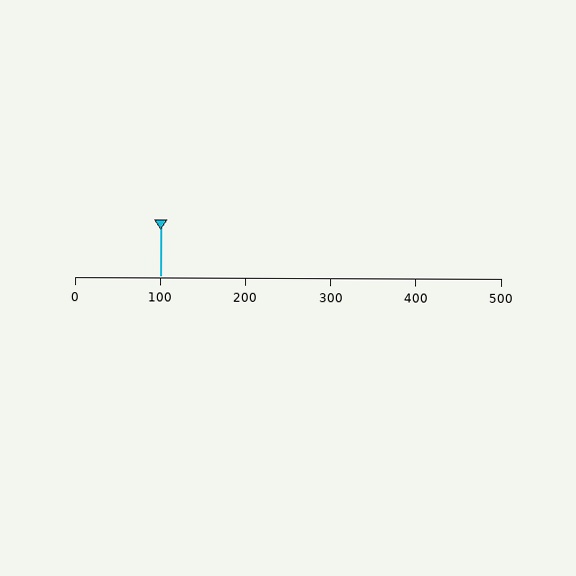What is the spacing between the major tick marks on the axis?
The major ticks are spaced 100 apart.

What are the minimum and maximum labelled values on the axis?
The axis runs from 0 to 500.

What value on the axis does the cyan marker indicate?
The marker indicates approximately 100.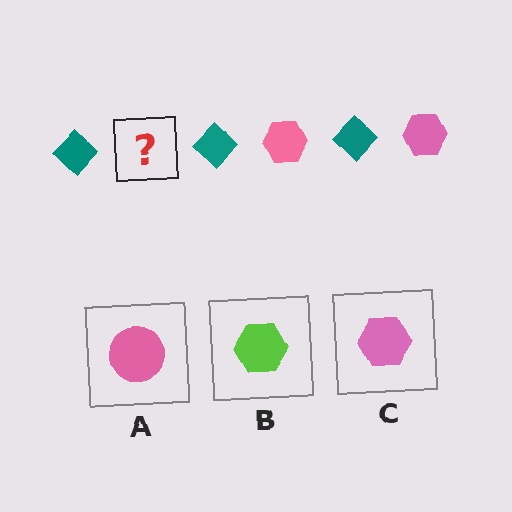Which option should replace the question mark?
Option C.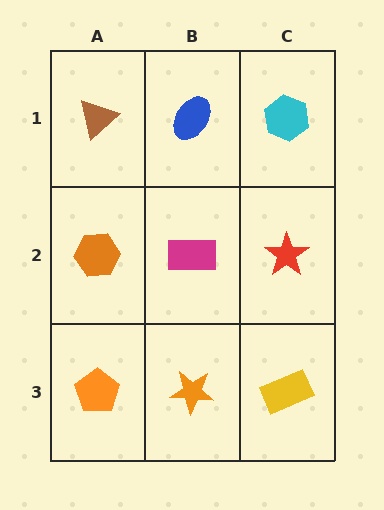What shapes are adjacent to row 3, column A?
An orange hexagon (row 2, column A), an orange star (row 3, column B).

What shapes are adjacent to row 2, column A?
A brown triangle (row 1, column A), an orange pentagon (row 3, column A), a magenta rectangle (row 2, column B).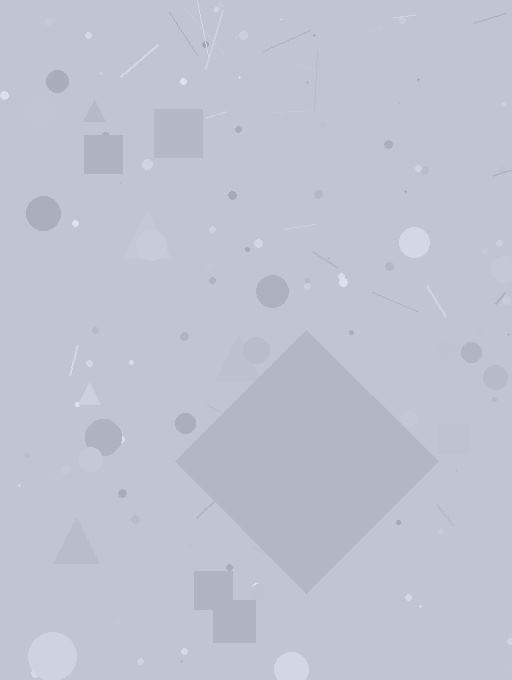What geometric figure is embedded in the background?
A diamond is embedded in the background.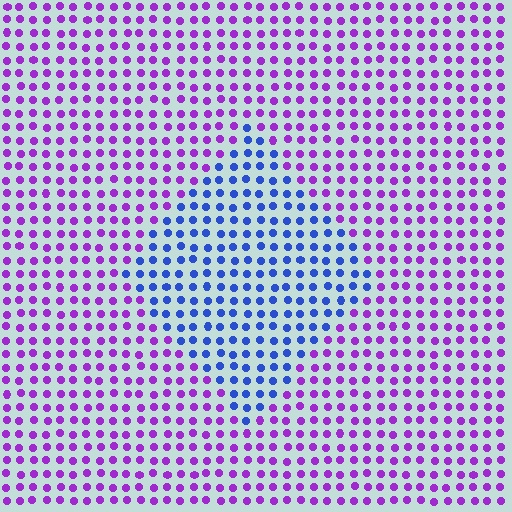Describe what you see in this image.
The image is filled with small purple elements in a uniform arrangement. A diamond-shaped region is visible where the elements are tinted to a slightly different hue, forming a subtle color boundary.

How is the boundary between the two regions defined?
The boundary is defined purely by a slight shift in hue (about 57 degrees). Spacing, size, and orientation are identical on both sides.